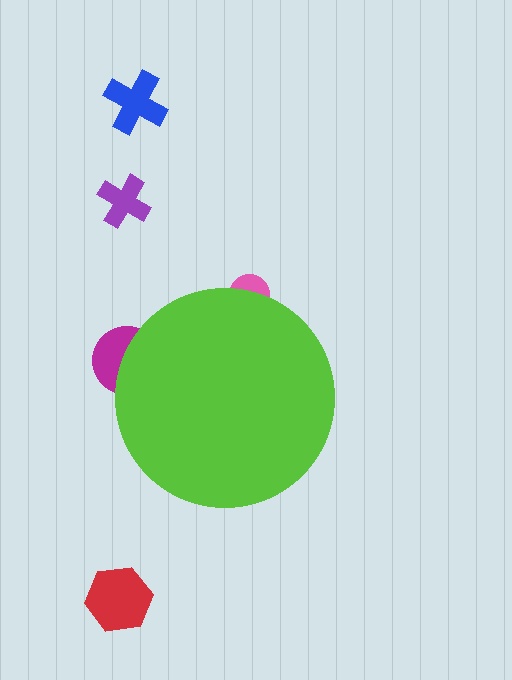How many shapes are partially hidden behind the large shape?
2 shapes are partially hidden.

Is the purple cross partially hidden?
No, the purple cross is fully visible.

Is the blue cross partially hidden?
No, the blue cross is fully visible.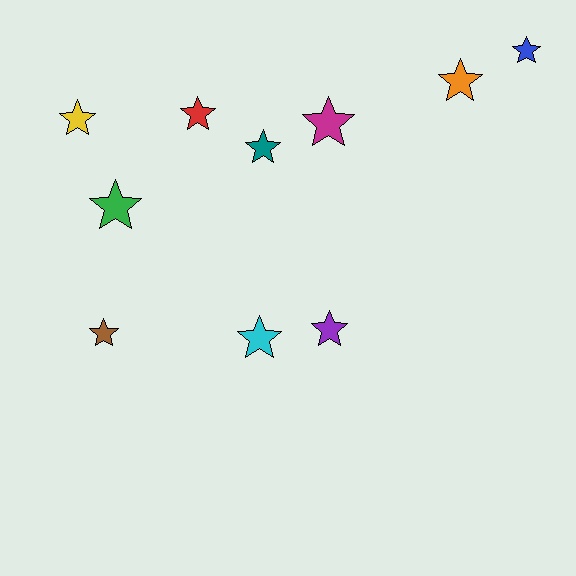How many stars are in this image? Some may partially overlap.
There are 10 stars.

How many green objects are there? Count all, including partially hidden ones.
There is 1 green object.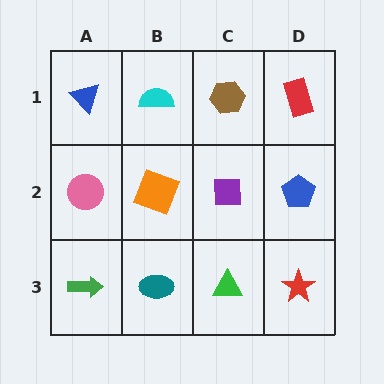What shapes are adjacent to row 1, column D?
A blue pentagon (row 2, column D), a brown hexagon (row 1, column C).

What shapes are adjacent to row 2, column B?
A cyan semicircle (row 1, column B), a teal ellipse (row 3, column B), a pink circle (row 2, column A), a purple square (row 2, column C).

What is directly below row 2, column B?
A teal ellipse.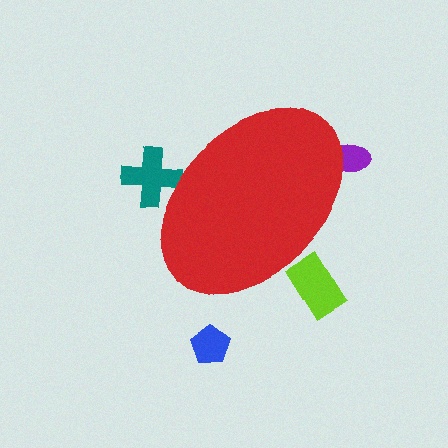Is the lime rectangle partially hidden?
Yes, the lime rectangle is partially hidden behind the red ellipse.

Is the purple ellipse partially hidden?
Yes, the purple ellipse is partially hidden behind the red ellipse.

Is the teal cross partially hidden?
Yes, the teal cross is partially hidden behind the red ellipse.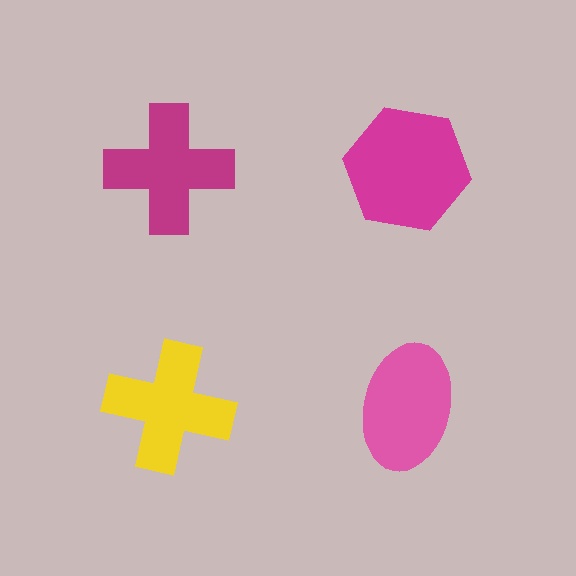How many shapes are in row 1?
2 shapes.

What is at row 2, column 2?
A pink ellipse.